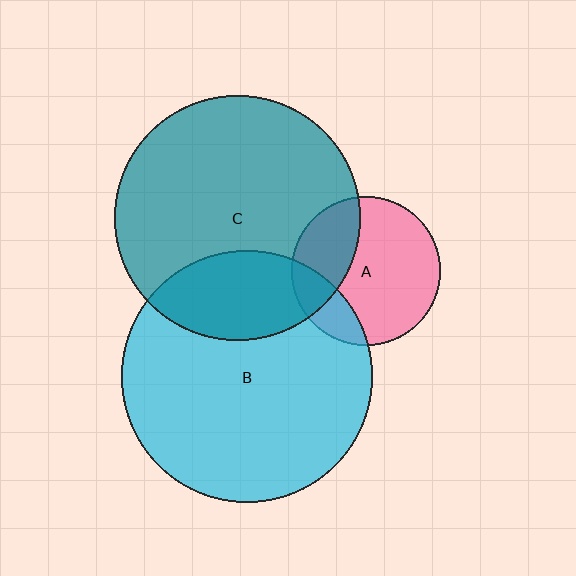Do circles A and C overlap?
Yes.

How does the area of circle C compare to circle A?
Approximately 2.7 times.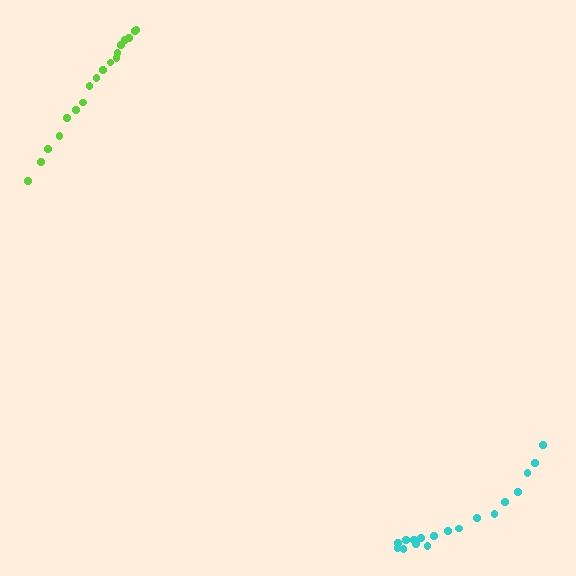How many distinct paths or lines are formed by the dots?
There are 2 distinct paths.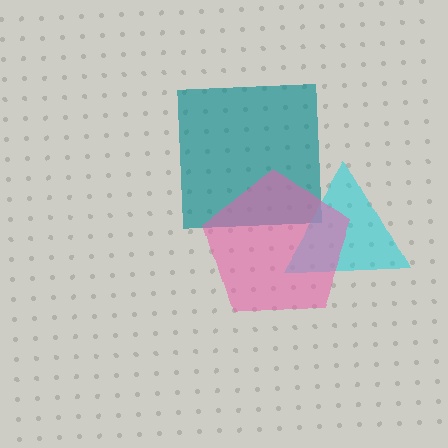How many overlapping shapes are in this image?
There are 3 overlapping shapes in the image.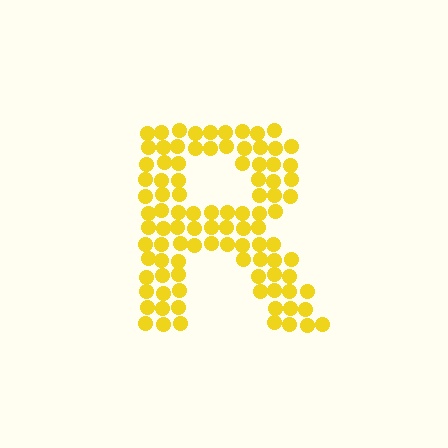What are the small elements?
The small elements are circles.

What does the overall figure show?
The overall figure shows the letter R.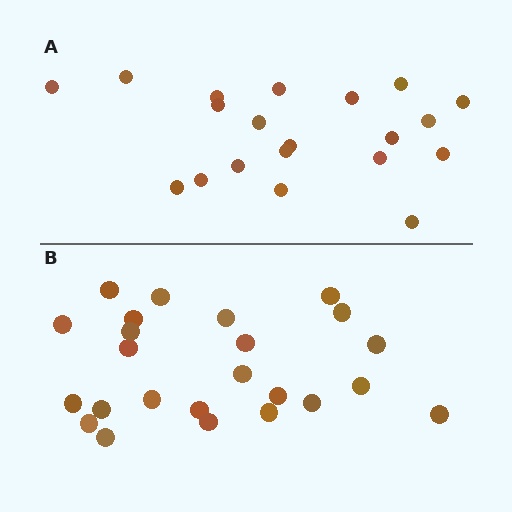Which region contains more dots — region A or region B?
Region B (the bottom region) has more dots.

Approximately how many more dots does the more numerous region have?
Region B has about 4 more dots than region A.